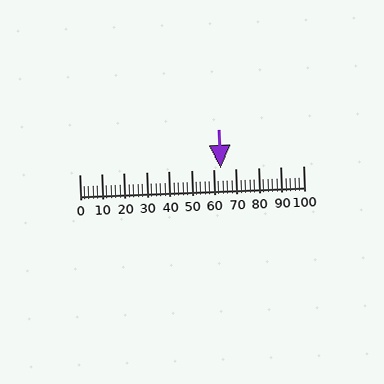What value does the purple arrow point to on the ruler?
The purple arrow points to approximately 63.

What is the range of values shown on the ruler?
The ruler shows values from 0 to 100.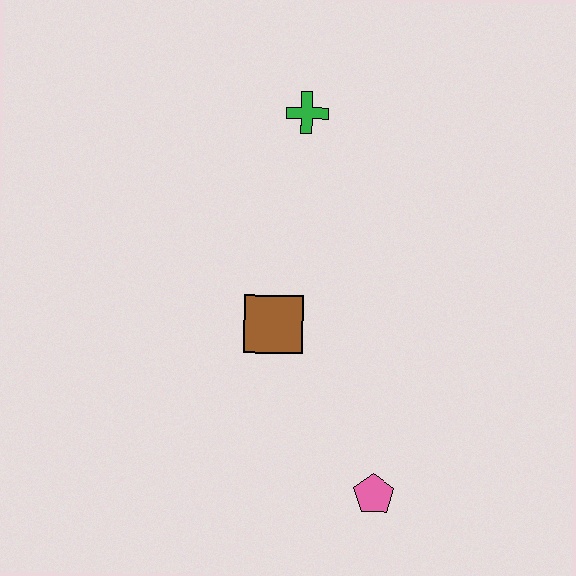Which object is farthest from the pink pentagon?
The green cross is farthest from the pink pentagon.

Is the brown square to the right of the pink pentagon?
No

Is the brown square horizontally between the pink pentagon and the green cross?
No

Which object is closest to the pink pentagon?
The brown square is closest to the pink pentagon.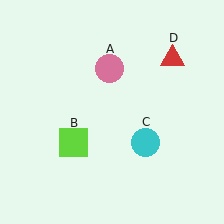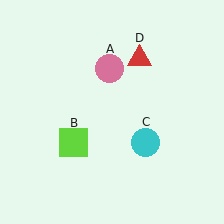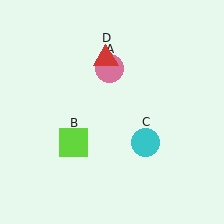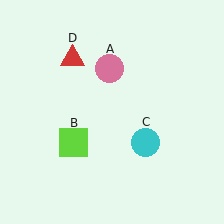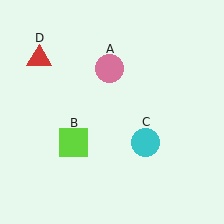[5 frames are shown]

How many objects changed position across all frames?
1 object changed position: red triangle (object D).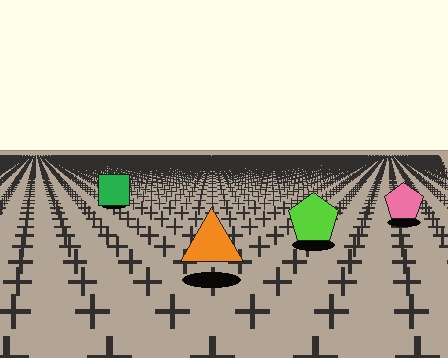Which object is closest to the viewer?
The orange triangle is closest. The texture marks near it are larger and more spread out.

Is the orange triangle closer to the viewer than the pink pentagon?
Yes. The orange triangle is closer — you can tell from the texture gradient: the ground texture is coarser near it.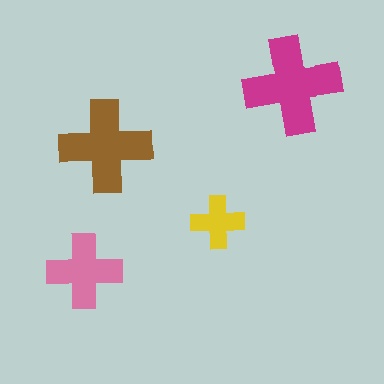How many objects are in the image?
There are 4 objects in the image.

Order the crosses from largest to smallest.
the magenta one, the brown one, the pink one, the yellow one.